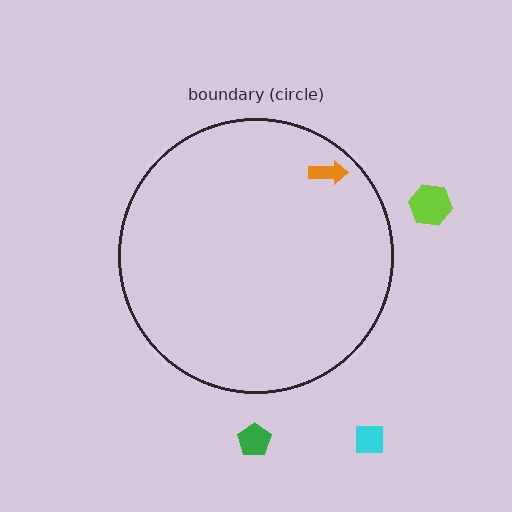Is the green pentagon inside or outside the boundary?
Outside.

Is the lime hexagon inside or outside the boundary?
Outside.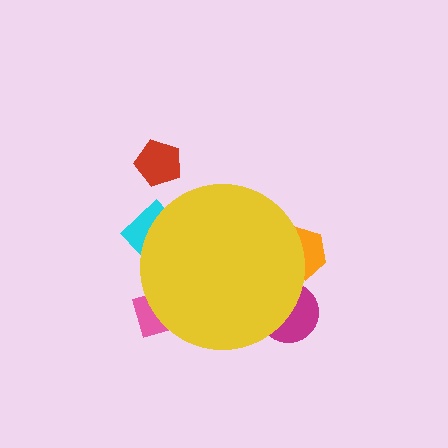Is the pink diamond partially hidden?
Yes, the pink diamond is partially hidden behind the yellow circle.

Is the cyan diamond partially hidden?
Yes, the cyan diamond is partially hidden behind the yellow circle.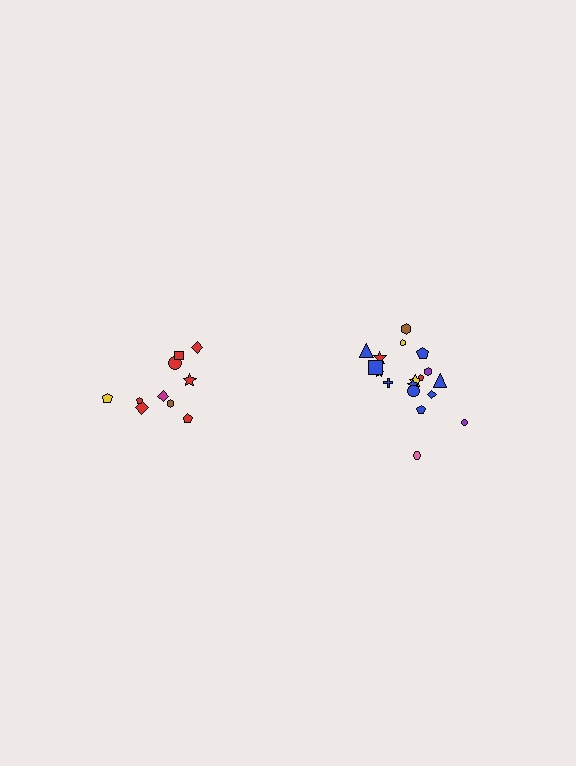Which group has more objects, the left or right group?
The right group.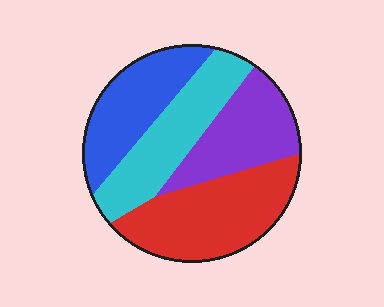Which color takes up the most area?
Red, at roughly 30%.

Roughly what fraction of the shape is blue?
Blue takes up about one fifth (1/5) of the shape.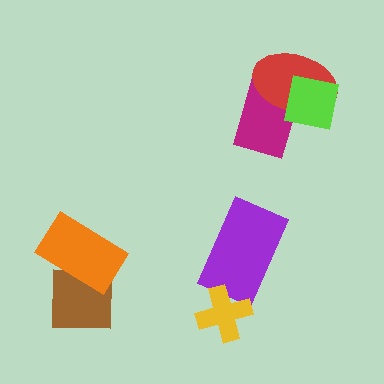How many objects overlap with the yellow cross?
1 object overlaps with the yellow cross.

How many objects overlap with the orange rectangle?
1 object overlaps with the orange rectangle.